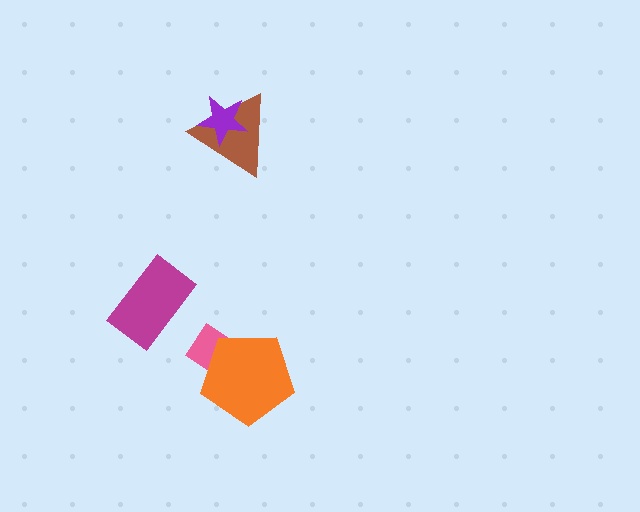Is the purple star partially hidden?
No, no other shape covers it.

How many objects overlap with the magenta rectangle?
0 objects overlap with the magenta rectangle.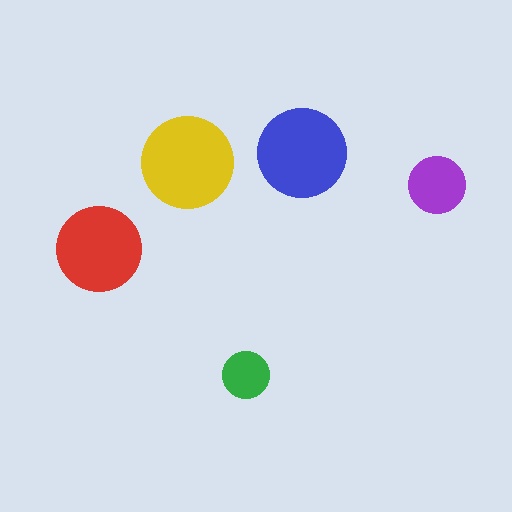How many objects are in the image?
There are 5 objects in the image.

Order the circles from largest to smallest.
the yellow one, the blue one, the red one, the purple one, the green one.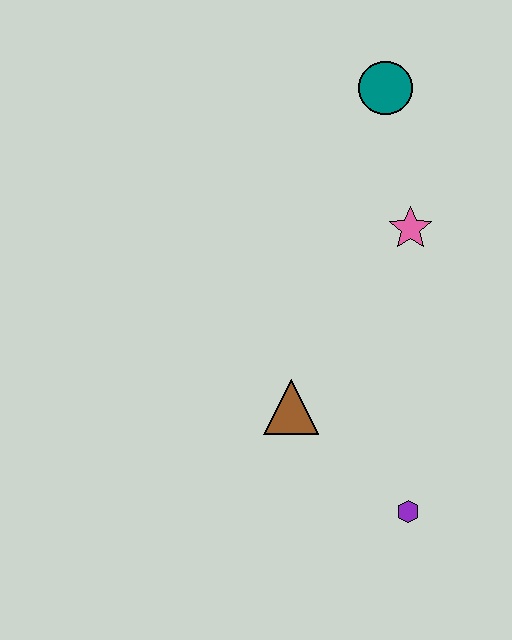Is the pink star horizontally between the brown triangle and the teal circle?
No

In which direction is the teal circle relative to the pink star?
The teal circle is above the pink star.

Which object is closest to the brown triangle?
The purple hexagon is closest to the brown triangle.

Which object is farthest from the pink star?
The purple hexagon is farthest from the pink star.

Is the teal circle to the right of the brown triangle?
Yes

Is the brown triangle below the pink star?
Yes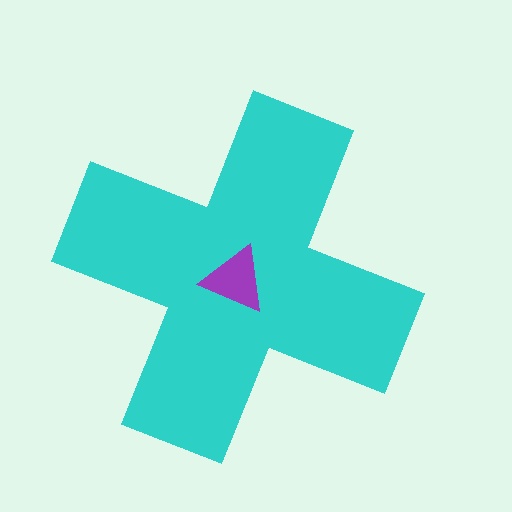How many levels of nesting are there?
2.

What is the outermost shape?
The cyan cross.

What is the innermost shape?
The purple triangle.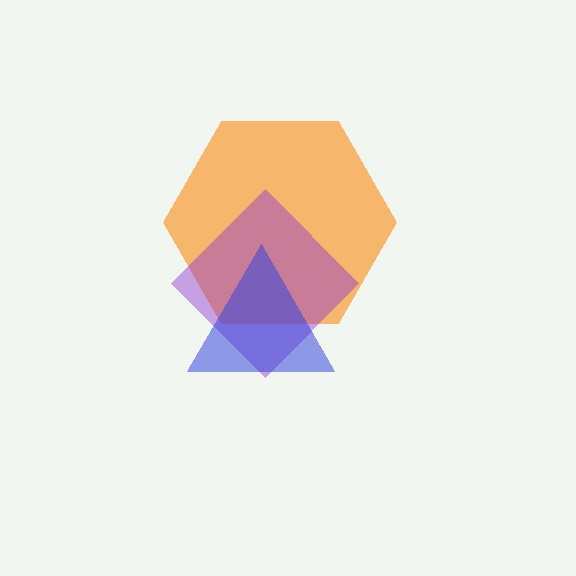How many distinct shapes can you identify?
There are 3 distinct shapes: an orange hexagon, a purple diamond, a blue triangle.